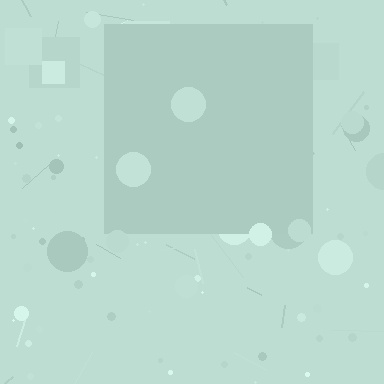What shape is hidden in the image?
A square is hidden in the image.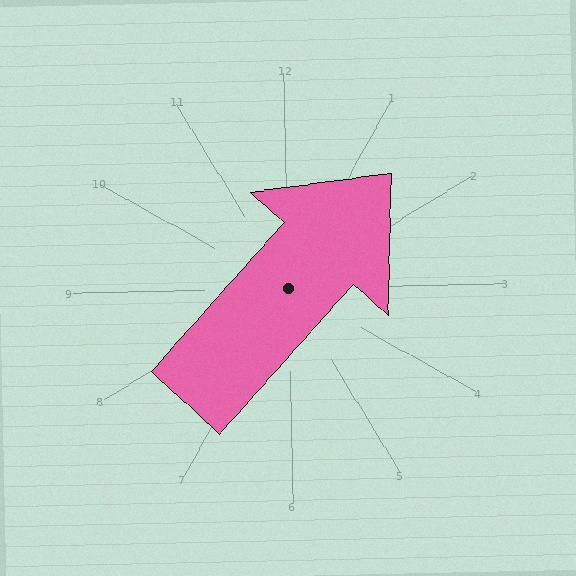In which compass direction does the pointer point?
Northeast.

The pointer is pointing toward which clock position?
Roughly 1 o'clock.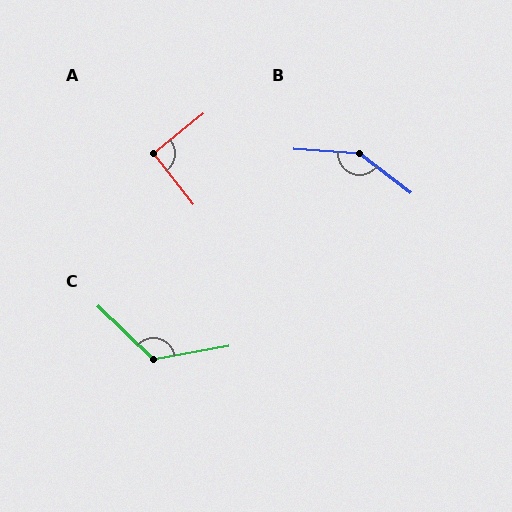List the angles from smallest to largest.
A (91°), C (126°), B (147°).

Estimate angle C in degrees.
Approximately 126 degrees.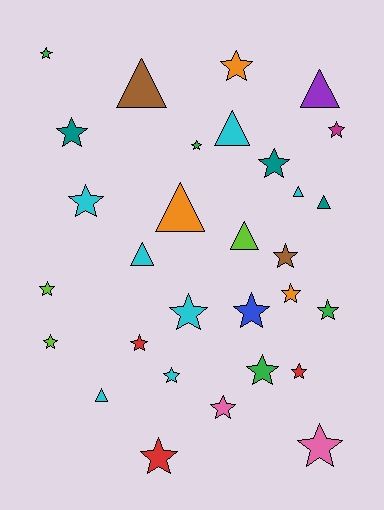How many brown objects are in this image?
There are 2 brown objects.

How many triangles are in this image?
There are 9 triangles.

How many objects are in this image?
There are 30 objects.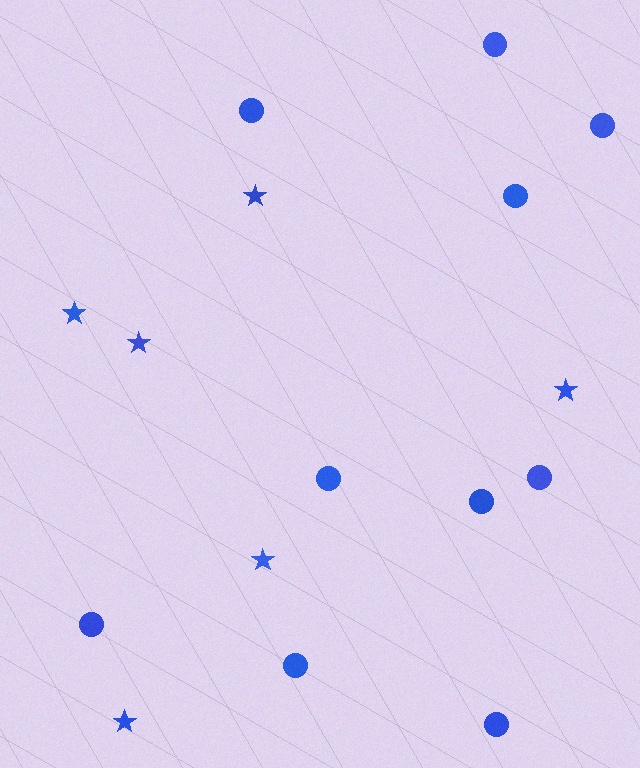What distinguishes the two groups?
There are 2 groups: one group of circles (10) and one group of stars (6).